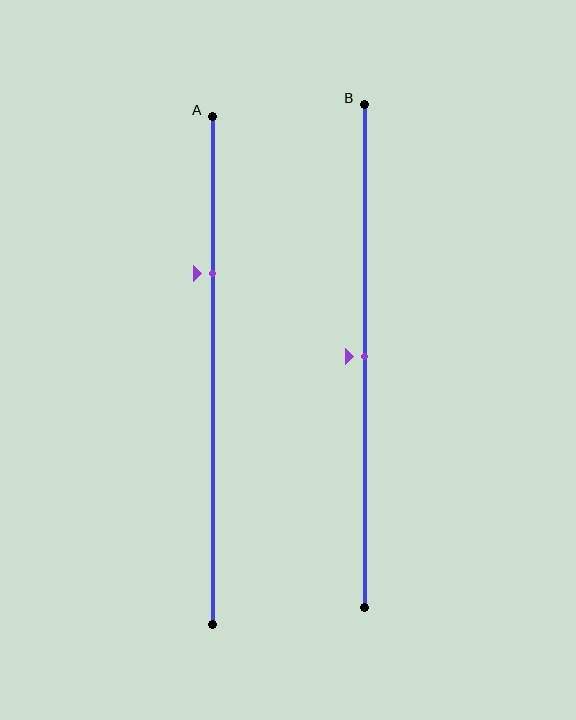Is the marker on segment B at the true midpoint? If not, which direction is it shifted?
Yes, the marker on segment B is at the true midpoint.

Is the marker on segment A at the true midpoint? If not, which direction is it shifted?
No, the marker on segment A is shifted upward by about 19% of the segment length.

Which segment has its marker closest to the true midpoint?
Segment B has its marker closest to the true midpoint.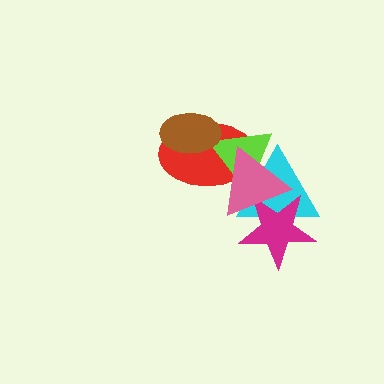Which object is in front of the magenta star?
The pink triangle is in front of the magenta star.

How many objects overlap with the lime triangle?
4 objects overlap with the lime triangle.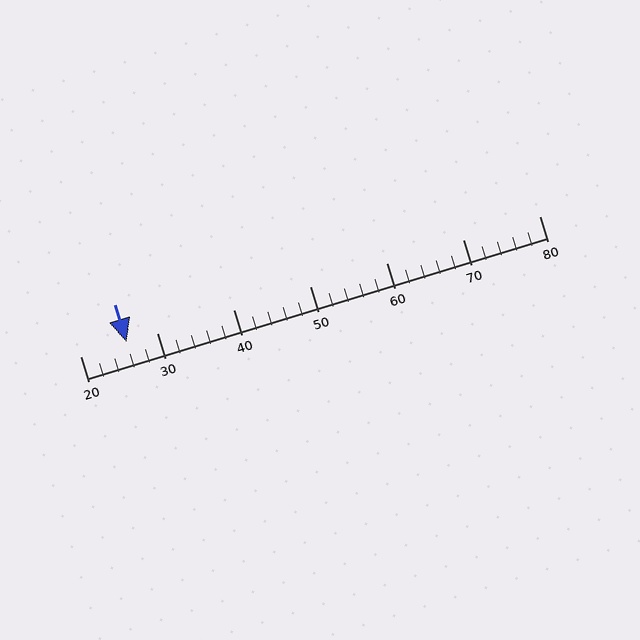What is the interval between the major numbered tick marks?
The major tick marks are spaced 10 units apart.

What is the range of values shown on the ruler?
The ruler shows values from 20 to 80.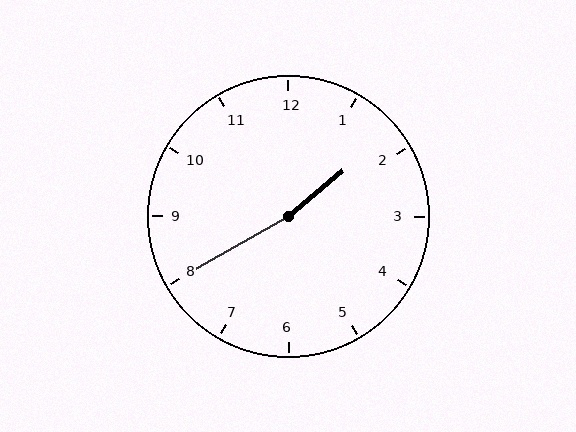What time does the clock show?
1:40.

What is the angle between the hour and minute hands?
Approximately 170 degrees.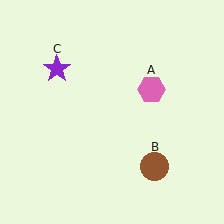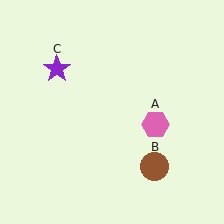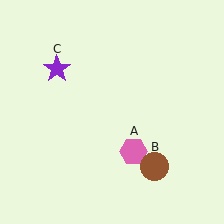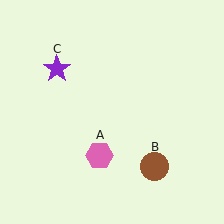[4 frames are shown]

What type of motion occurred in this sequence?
The pink hexagon (object A) rotated clockwise around the center of the scene.